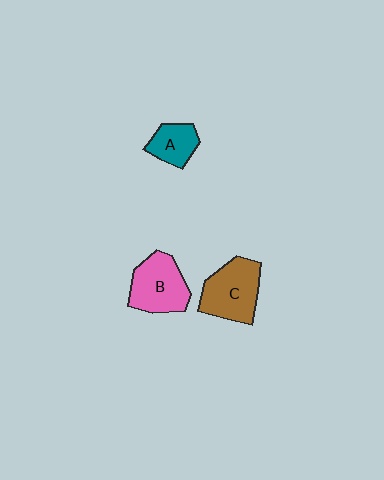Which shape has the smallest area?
Shape A (teal).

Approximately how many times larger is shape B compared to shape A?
Approximately 1.7 times.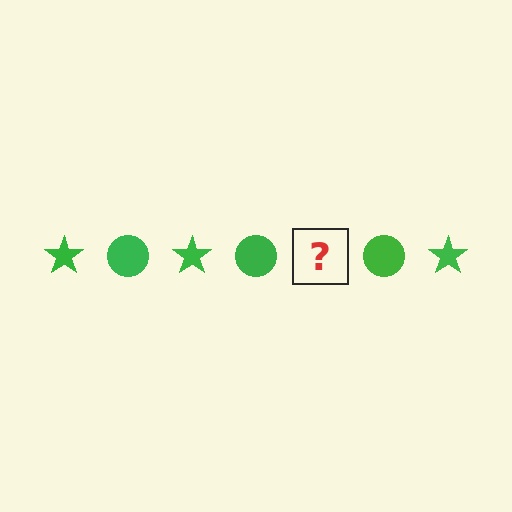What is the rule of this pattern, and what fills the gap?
The rule is that the pattern cycles through star, circle shapes in green. The gap should be filled with a green star.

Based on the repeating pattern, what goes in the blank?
The blank should be a green star.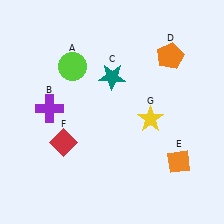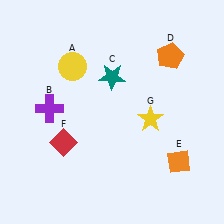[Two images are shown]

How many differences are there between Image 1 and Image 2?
There is 1 difference between the two images.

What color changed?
The circle (A) changed from lime in Image 1 to yellow in Image 2.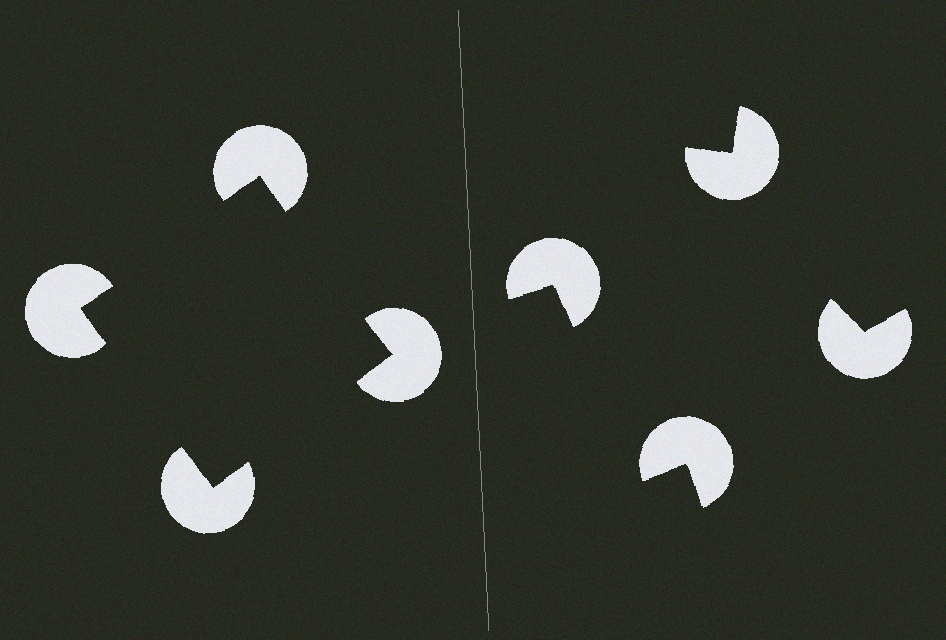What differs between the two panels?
The pac-man discs are positioned identically on both sides; only the wedge orientations differ. On the left they align to a square; on the right they are misaligned.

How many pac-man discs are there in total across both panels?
8 — 4 on each side.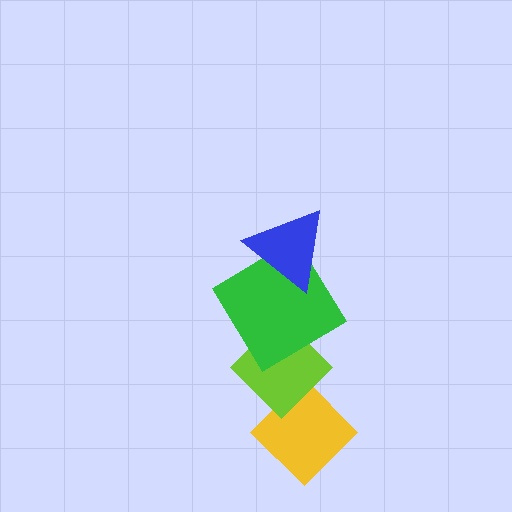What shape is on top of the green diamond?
The blue triangle is on top of the green diamond.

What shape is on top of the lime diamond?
The green diamond is on top of the lime diamond.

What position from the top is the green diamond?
The green diamond is 2nd from the top.